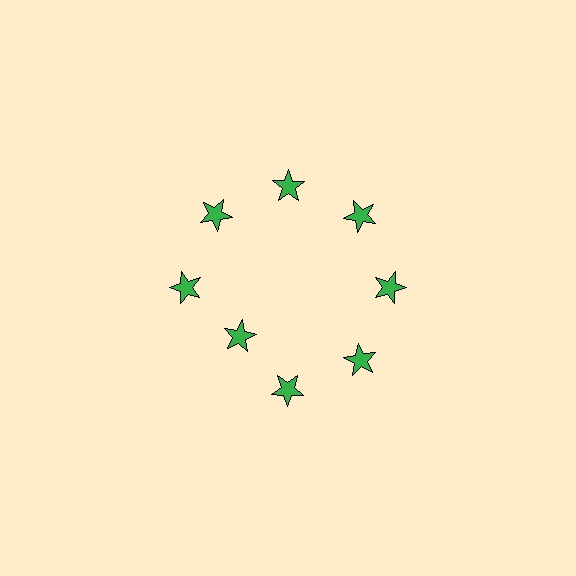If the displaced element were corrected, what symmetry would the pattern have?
It would have 8-fold rotational symmetry — the pattern would map onto itself every 45 degrees.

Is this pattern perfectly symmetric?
No. The 8 green stars are arranged in a ring, but one element near the 8 o'clock position is pulled inward toward the center, breaking the 8-fold rotational symmetry.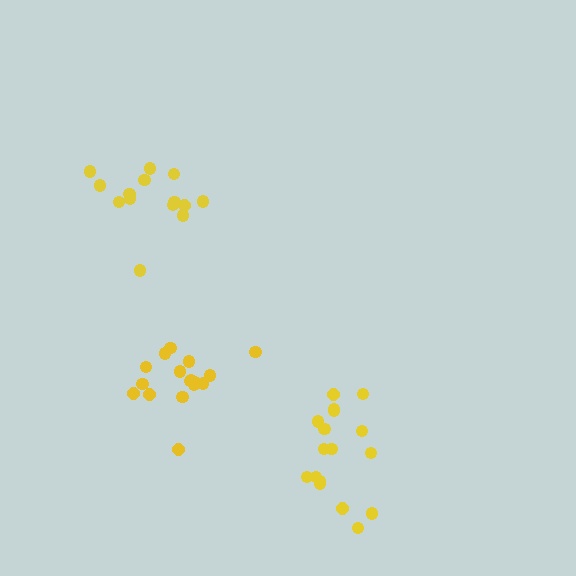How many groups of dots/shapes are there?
There are 3 groups.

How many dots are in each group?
Group 1: 14 dots, Group 2: 17 dots, Group 3: 17 dots (48 total).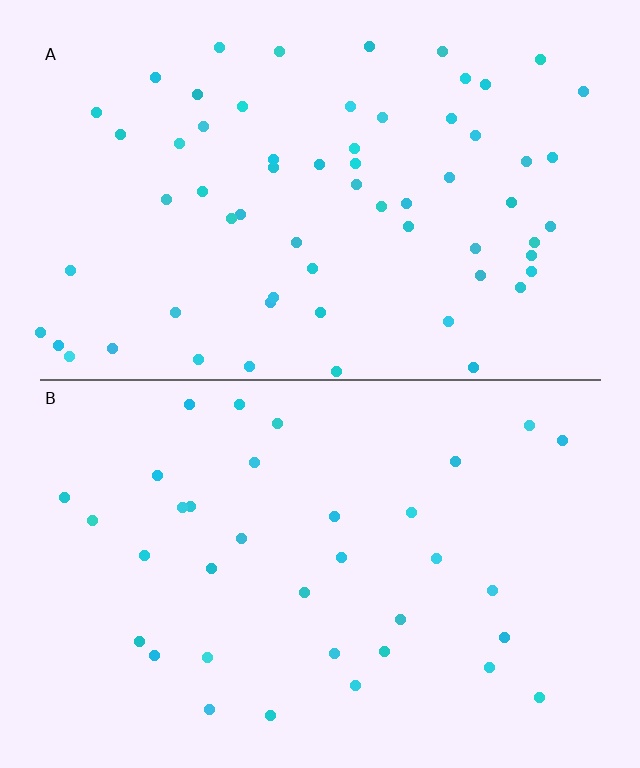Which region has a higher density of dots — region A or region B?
A (the top).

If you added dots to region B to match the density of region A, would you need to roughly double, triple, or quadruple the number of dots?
Approximately double.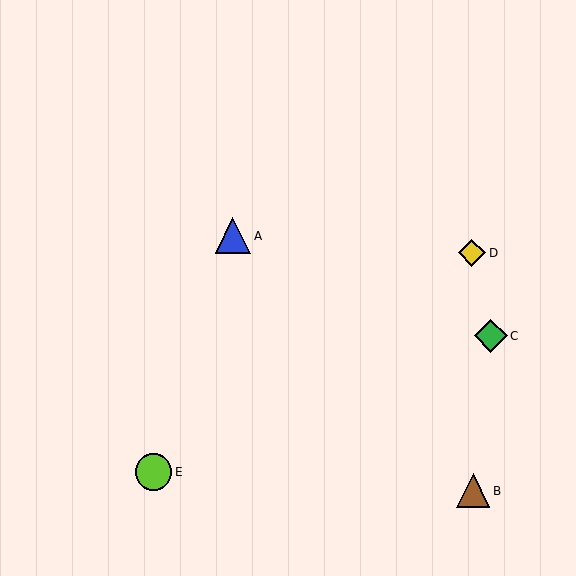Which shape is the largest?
The lime circle (labeled E) is the largest.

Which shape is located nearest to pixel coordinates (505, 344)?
The green diamond (labeled C) at (491, 336) is nearest to that location.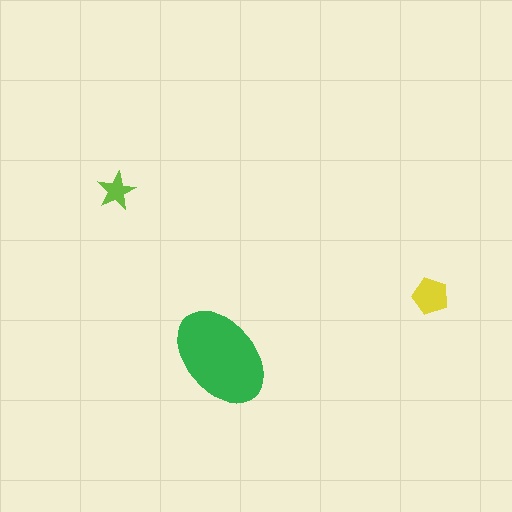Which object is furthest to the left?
The lime star is leftmost.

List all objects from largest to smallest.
The green ellipse, the yellow pentagon, the lime star.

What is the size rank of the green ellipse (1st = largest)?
1st.